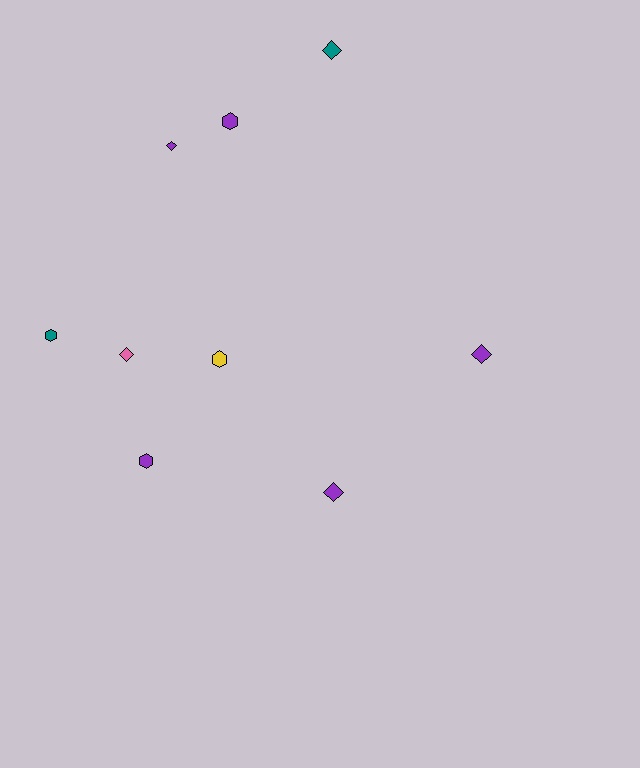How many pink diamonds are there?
There is 1 pink diamond.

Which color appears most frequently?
Purple, with 5 objects.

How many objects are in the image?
There are 9 objects.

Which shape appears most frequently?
Diamond, with 5 objects.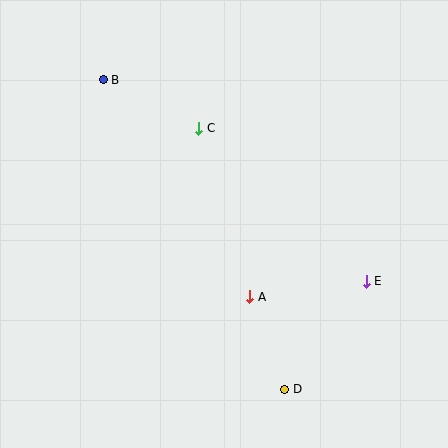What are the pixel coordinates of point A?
Point A is at (250, 297).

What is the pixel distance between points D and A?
The distance between D and A is 99 pixels.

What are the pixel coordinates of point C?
Point C is at (199, 128).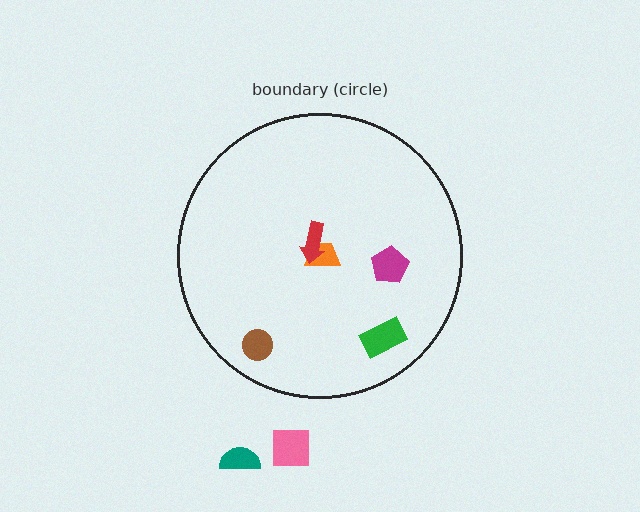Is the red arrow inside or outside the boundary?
Inside.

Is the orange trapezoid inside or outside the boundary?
Inside.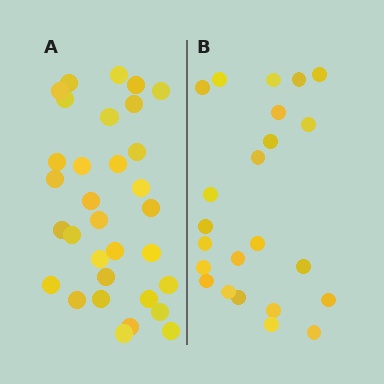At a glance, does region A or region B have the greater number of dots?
Region A (the left region) has more dots.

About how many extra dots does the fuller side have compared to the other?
Region A has roughly 8 or so more dots than region B.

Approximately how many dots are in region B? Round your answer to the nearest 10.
About 20 dots. (The exact count is 23, which rounds to 20.)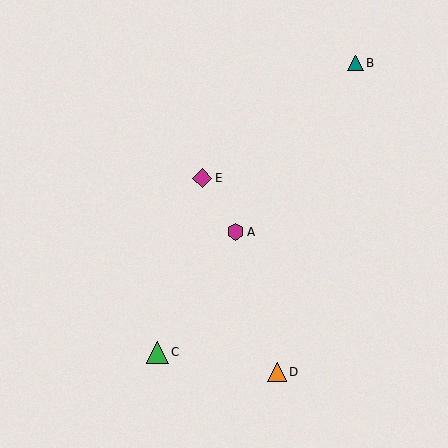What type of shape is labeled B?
Shape B is a teal triangle.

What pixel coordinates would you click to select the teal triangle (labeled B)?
Click at (356, 63) to select the teal triangle B.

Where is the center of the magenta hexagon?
The center of the magenta hexagon is at (236, 232).